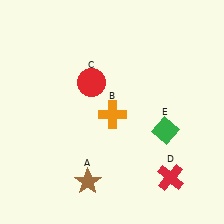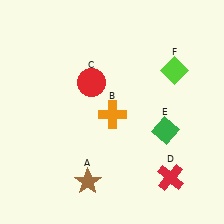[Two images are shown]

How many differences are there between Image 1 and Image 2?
There is 1 difference between the two images.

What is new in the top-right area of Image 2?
A lime diamond (F) was added in the top-right area of Image 2.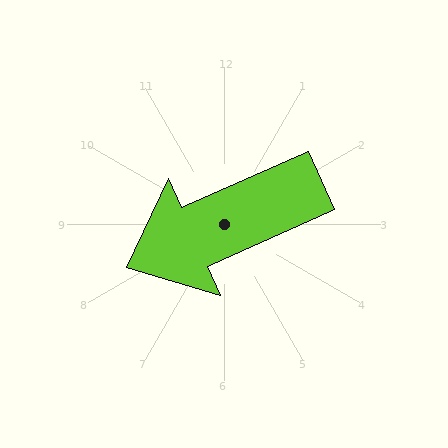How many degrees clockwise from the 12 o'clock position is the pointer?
Approximately 246 degrees.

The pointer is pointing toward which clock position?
Roughly 8 o'clock.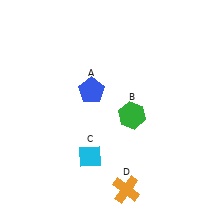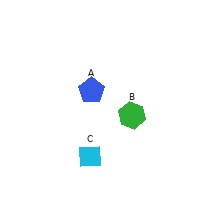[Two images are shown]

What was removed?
The orange cross (D) was removed in Image 2.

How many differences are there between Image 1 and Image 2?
There is 1 difference between the two images.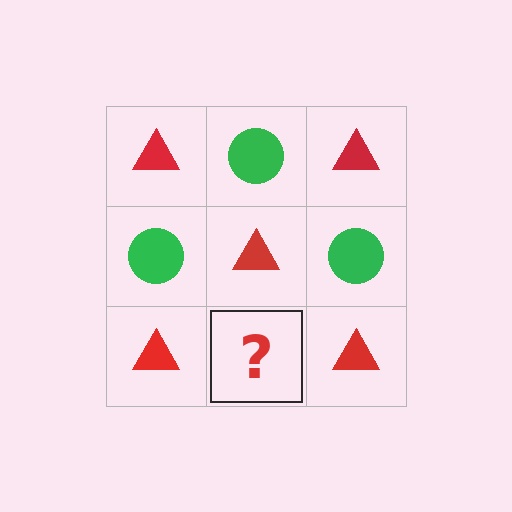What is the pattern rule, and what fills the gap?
The rule is that it alternates red triangle and green circle in a checkerboard pattern. The gap should be filled with a green circle.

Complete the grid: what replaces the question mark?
The question mark should be replaced with a green circle.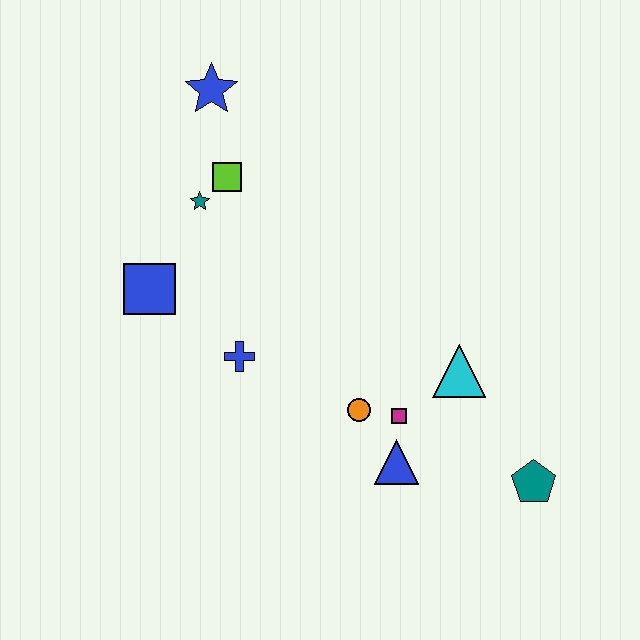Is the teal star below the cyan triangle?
No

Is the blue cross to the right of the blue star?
Yes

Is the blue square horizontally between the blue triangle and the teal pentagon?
No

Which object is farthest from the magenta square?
The blue star is farthest from the magenta square.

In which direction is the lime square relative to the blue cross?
The lime square is above the blue cross.